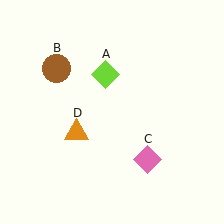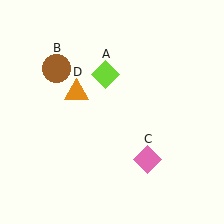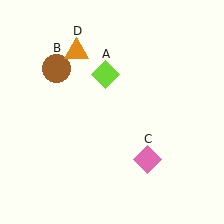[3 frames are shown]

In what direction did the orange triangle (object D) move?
The orange triangle (object D) moved up.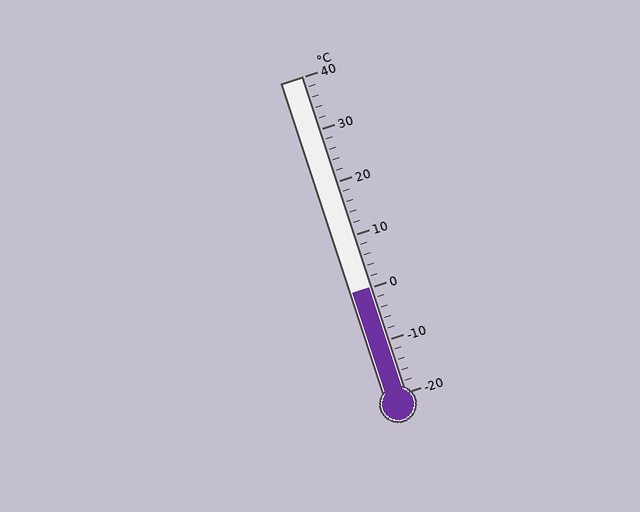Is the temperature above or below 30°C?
The temperature is below 30°C.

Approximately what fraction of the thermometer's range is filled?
The thermometer is filled to approximately 35% of its range.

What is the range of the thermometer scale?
The thermometer scale ranges from -20°C to 40°C.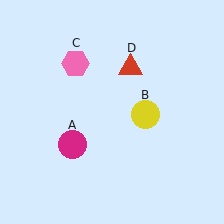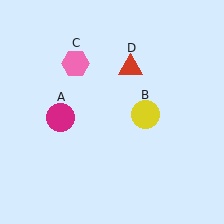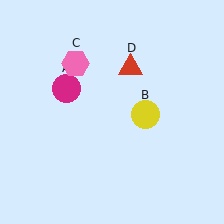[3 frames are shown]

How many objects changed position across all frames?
1 object changed position: magenta circle (object A).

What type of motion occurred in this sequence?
The magenta circle (object A) rotated clockwise around the center of the scene.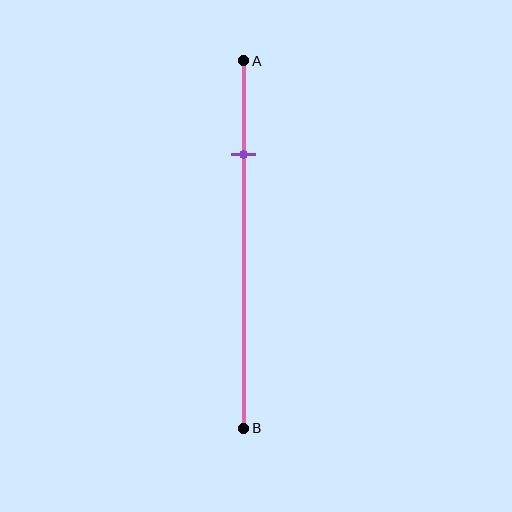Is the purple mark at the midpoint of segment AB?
No, the mark is at about 25% from A, not at the 50% midpoint.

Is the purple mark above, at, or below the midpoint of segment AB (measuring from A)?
The purple mark is above the midpoint of segment AB.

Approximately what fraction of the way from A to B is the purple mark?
The purple mark is approximately 25% of the way from A to B.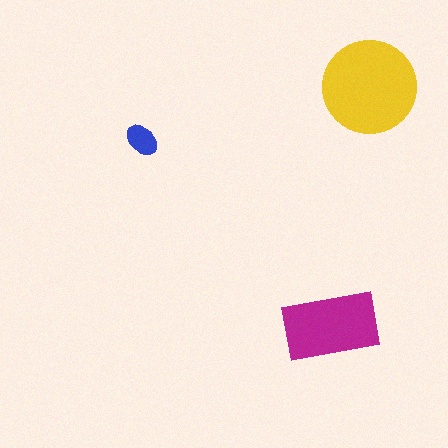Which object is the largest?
The yellow circle.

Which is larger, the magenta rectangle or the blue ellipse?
The magenta rectangle.